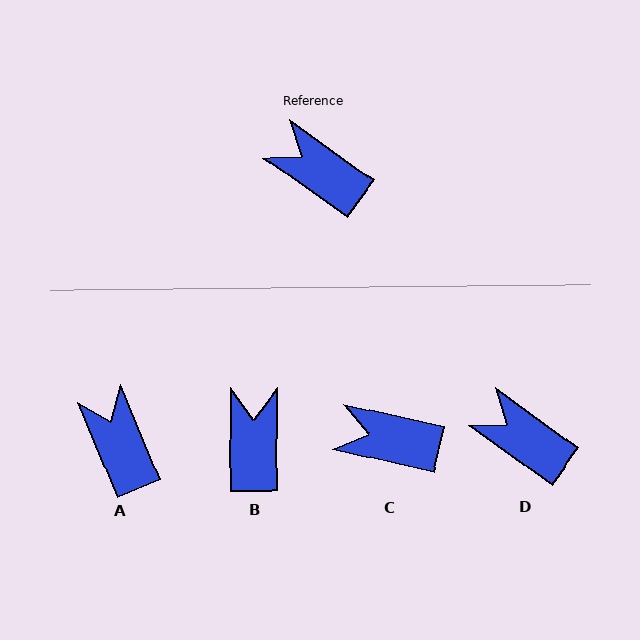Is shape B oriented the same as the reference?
No, it is off by about 54 degrees.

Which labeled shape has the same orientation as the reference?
D.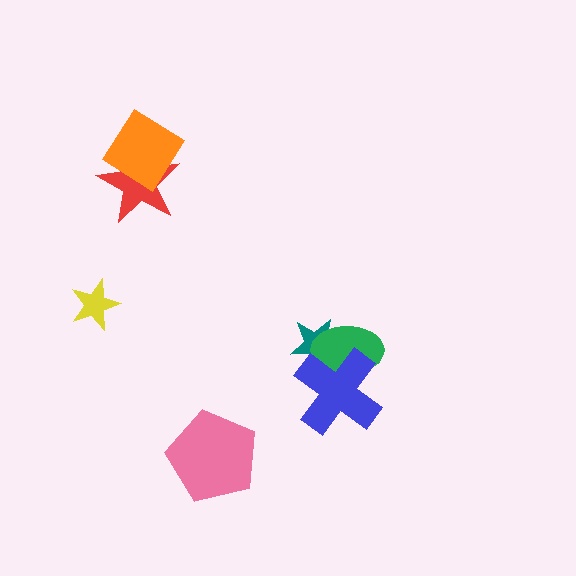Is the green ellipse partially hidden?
Yes, it is partially covered by another shape.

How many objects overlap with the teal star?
2 objects overlap with the teal star.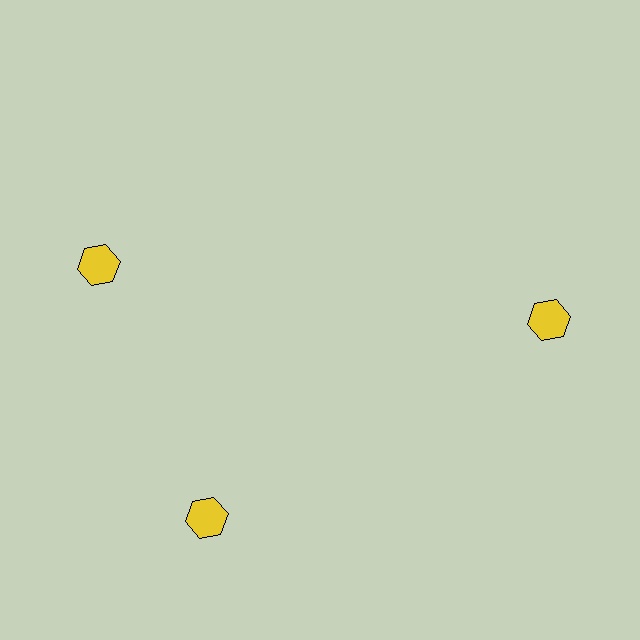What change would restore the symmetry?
The symmetry would be restored by rotating it back into even spacing with its neighbors so that all 3 hexagons sit at equal angles and equal distance from the center.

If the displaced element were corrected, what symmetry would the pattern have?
It would have 3-fold rotational symmetry — the pattern would map onto itself every 120 degrees.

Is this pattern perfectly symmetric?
No. The 3 yellow hexagons are arranged in a ring, but one element near the 11 o'clock position is rotated out of alignment along the ring, breaking the 3-fold rotational symmetry.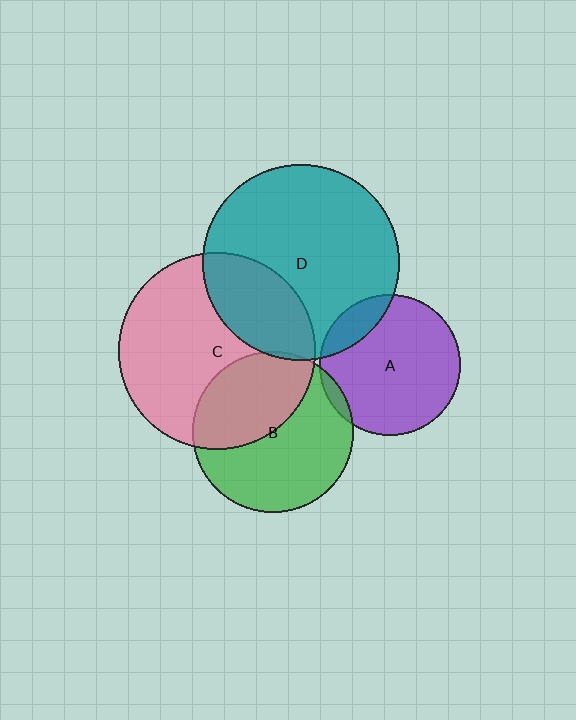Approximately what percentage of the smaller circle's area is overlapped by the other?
Approximately 40%.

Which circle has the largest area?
Circle C (pink).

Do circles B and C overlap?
Yes.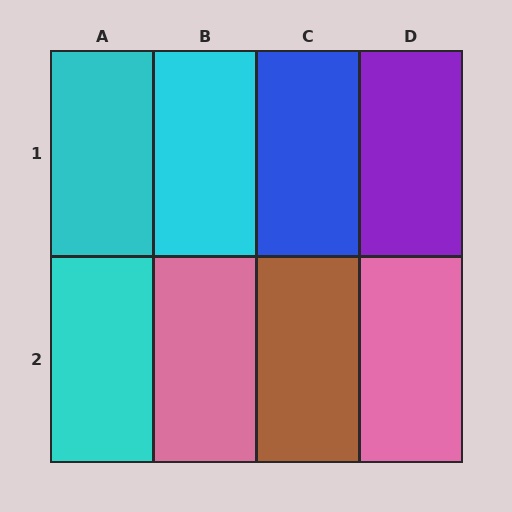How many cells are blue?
1 cell is blue.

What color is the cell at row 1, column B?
Cyan.